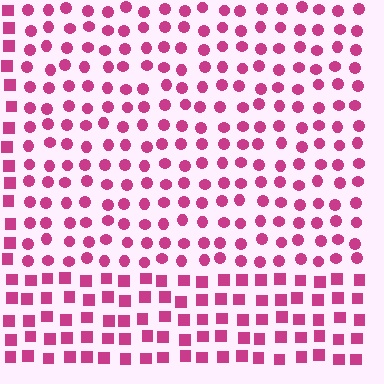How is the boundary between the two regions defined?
The boundary is defined by a change in element shape: circles inside vs. squares outside. All elements share the same color and spacing.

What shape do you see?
I see a rectangle.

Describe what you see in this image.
The image is filled with small magenta elements arranged in a uniform grid. A rectangle-shaped region contains circles, while the surrounding area contains squares. The boundary is defined purely by the change in element shape.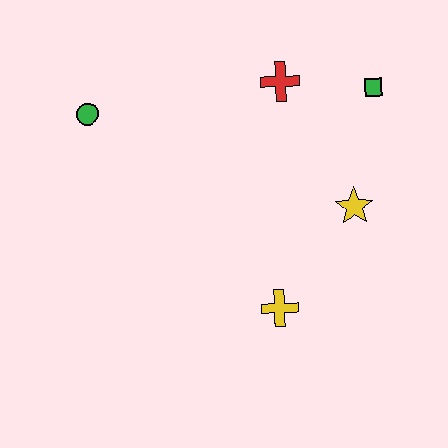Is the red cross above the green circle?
Yes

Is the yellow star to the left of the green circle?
No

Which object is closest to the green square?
The red cross is closest to the green square.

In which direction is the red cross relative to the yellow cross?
The red cross is above the yellow cross.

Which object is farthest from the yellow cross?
The green circle is farthest from the yellow cross.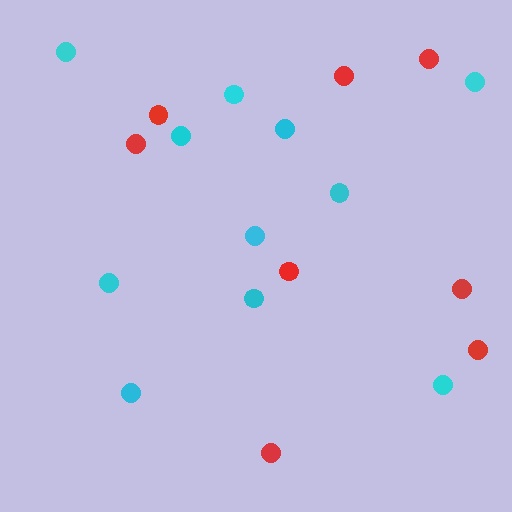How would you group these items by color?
There are 2 groups: one group of red circles (8) and one group of cyan circles (11).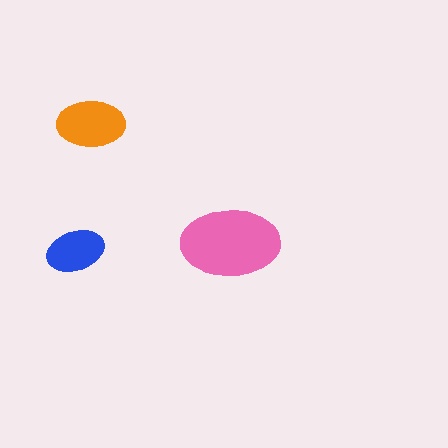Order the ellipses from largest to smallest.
the pink one, the orange one, the blue one.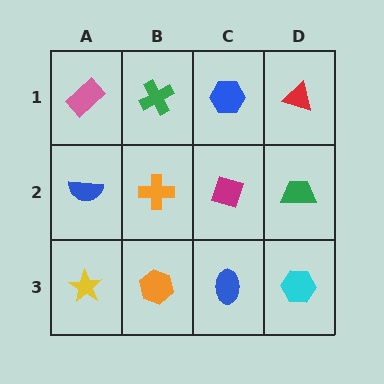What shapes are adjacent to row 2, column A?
A pink rectangle (row 1, column A), a yellow star (row 3, column A), an orange cross (row 2, column B).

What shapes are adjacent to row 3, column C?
A magenta diamond (row 2, column C), an orange hexagon (row 3, column B), a cyan hexagon (row 3, column D).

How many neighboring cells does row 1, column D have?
2.